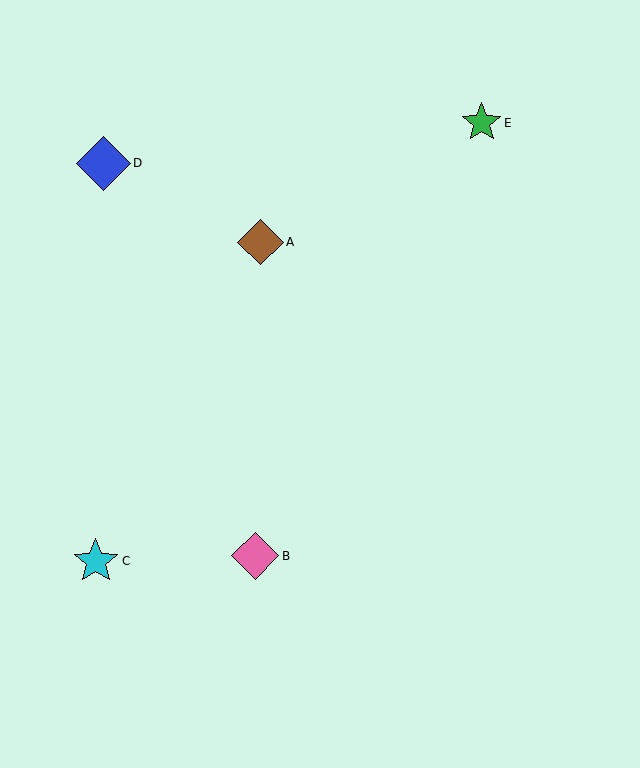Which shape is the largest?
The blue diamond (labeled D) is the largest.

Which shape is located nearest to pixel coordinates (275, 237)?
The brown diamond (labeled A) at (260, 242) is nearest to that location.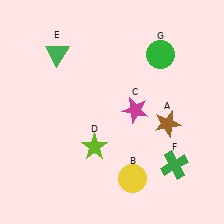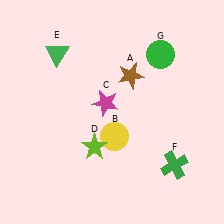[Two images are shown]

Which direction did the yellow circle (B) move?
The yellow circle (B) moved up.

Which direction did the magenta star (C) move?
The magenta star (C) moved left.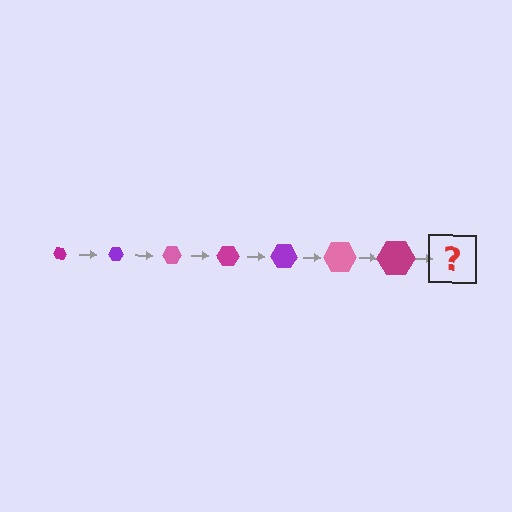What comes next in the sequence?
The next element should be a purple hexagon, larger than the previous one.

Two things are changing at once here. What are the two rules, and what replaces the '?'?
The two rules are that the hexagon grows larger each step and the color cycles through magenta, purple, and pink. The '?' should be a purple hexagon, larger than the previous one.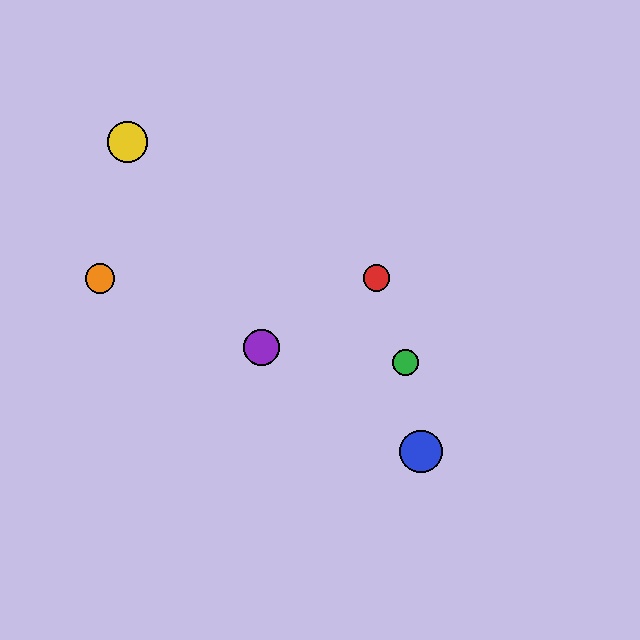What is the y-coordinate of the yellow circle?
The yellow circle is at y≈142.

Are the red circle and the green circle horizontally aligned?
No, the red circle is at y≈278 and the green circle is at y≈363.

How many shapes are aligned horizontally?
2 shapes (the red circle, the orange circle) are aligned horizontally.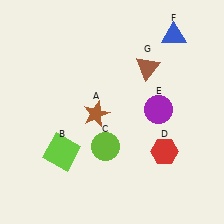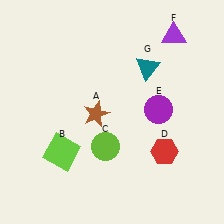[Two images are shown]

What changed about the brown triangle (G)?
In Image 1, G is brown. In Image 2, it changed to teal.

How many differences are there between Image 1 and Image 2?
There are 2 differences between the two images.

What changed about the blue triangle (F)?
In Image 1, F is blue. In Image 2, it changed to purple.